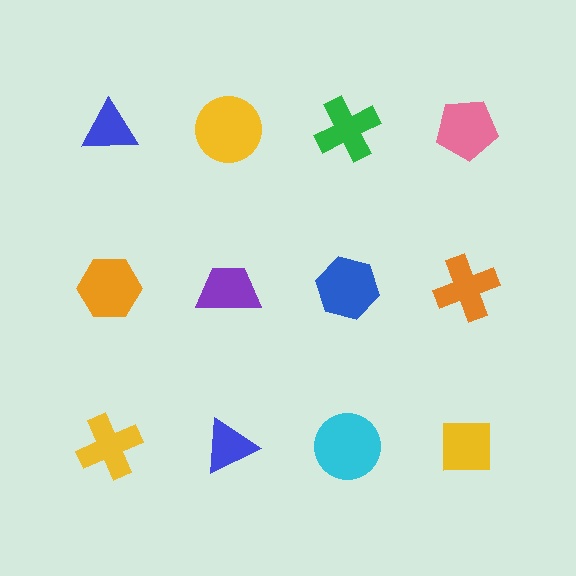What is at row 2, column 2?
A purple trapezoid.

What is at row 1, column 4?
A pink pentagon.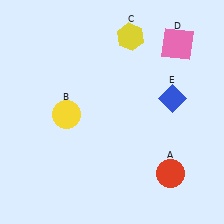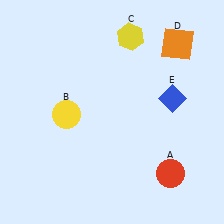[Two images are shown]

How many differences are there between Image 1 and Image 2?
There is 1 difference between the two images.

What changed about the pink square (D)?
In Image 1, D is pink. In Image 2, it changed to orange.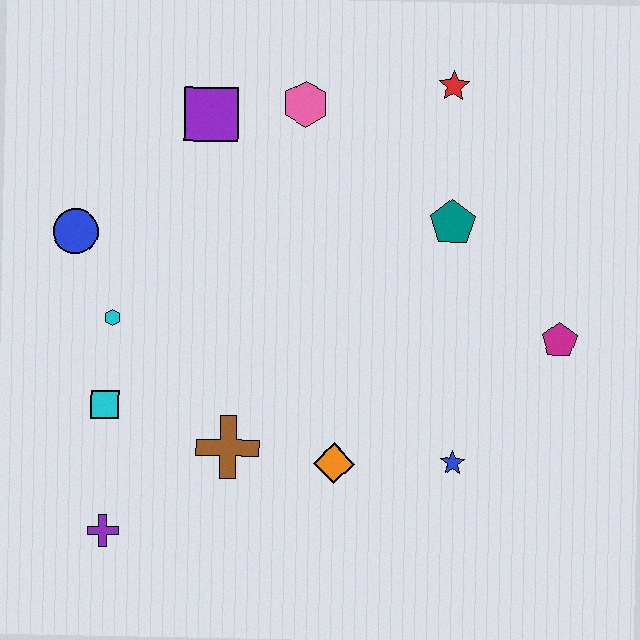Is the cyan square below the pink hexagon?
Yes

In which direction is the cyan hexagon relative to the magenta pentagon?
The cyan hexagon is to the left of the magenta pentagon.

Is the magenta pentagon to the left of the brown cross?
No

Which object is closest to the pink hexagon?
The purple square is closest to the pink hexagon.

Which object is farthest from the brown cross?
The red star is farthest from the brown cross.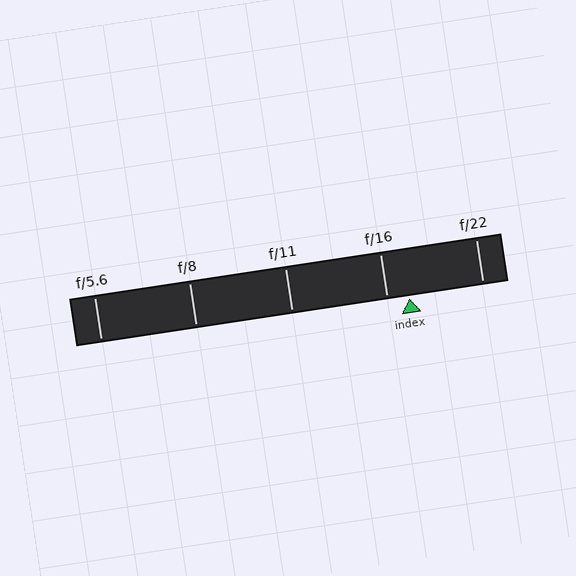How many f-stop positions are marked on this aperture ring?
There are 5 f-stop positions marked.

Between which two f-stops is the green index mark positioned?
The index mark is between f/16 and f/22.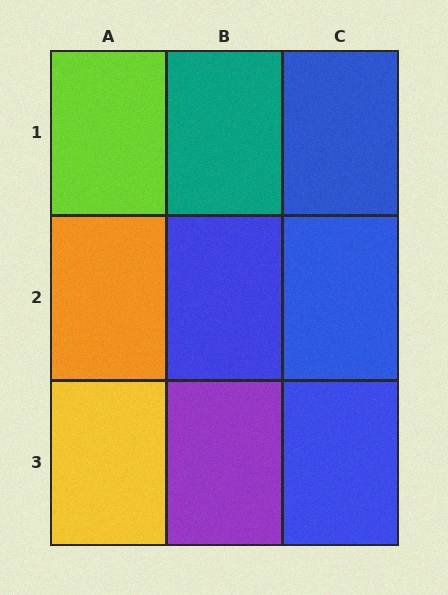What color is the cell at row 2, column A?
Orange.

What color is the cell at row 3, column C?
Blue.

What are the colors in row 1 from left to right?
Lime, teal, blue.